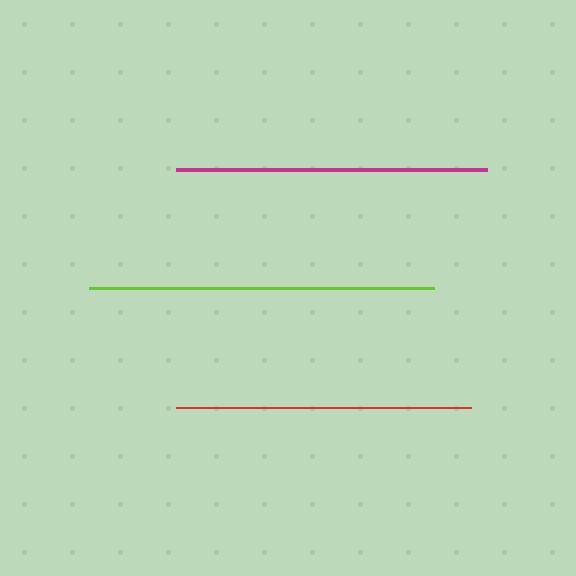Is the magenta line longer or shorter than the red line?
The magenta line is longer than the red line.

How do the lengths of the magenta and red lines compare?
The magenta and red lines are approximately the same length.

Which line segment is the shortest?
The red line is the shortest at approximately 295 pixels.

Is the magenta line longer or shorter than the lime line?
The lime line is longer than the magenta line.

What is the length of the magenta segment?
The magenta segment is approximately 311 pixels long.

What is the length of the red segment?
The red segment is approximately 295 pixels long.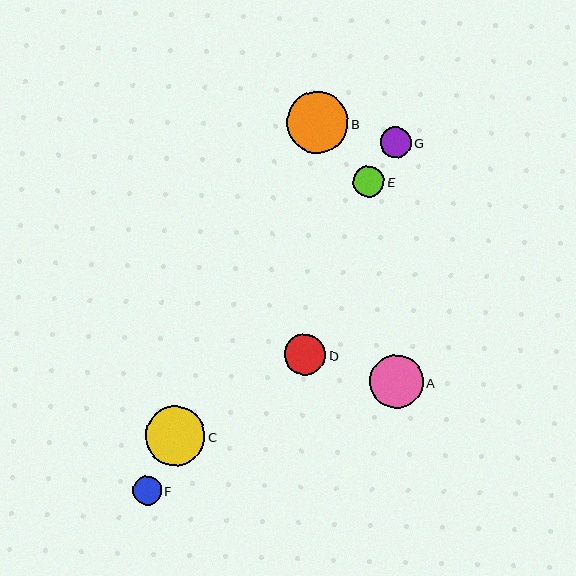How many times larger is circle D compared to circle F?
Circle D is approximately 1.4 times the size of circle F.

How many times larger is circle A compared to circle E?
Circle A is approximately 1.7 times the size of circle E.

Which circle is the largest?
Circle B is the largest with a size of approximately 62 pixels.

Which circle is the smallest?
Circle F is the smallest with a size of approximately 29 pixels.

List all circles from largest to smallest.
From largest to smallest: B, C, A, D, E, G, F.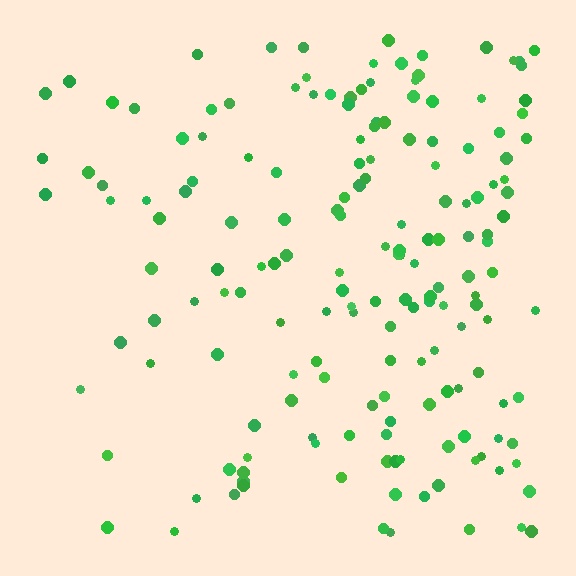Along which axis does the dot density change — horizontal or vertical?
Horizontal.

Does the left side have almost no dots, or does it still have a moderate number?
Still a moderate number, just noticeably fewer than the right.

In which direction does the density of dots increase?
From left to right, with the right side densest.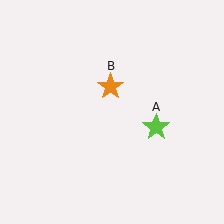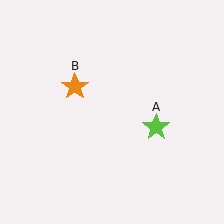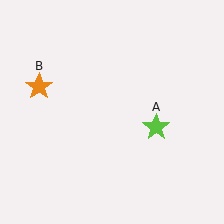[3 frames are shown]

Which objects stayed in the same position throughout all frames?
Lime star (object A) remained stationary.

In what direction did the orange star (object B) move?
The orange star (object B) moved left.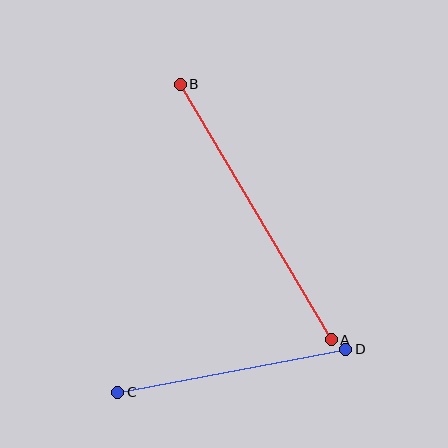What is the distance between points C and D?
The distance is approximately 232 pixels.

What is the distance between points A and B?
The distance is approximately 297 pixels.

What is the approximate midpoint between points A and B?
The midpoint is at approximately (256, 212) pixels.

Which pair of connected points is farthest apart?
Points A and B are farthest apart.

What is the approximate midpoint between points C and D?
The midpoint is at approximately (232, 371) pixels.